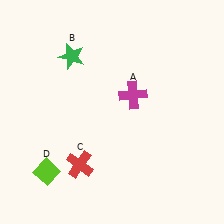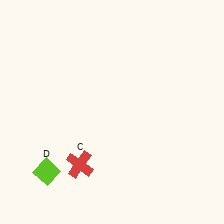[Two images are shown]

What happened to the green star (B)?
The green star (B) was removed in Image 2. It was in the top-left area of Image 1.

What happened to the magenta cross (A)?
The magenta cross (A) was removed in Image 2. It was in the top-right area of Image 1.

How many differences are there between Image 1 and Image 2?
There are 2 differences between the two images.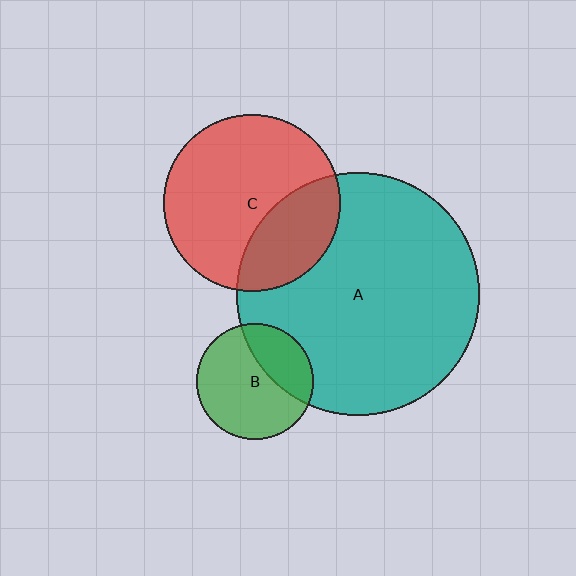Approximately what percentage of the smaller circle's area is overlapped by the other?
Approximately 30%.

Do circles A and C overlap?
Yes.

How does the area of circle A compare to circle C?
Approximately 1.9 times.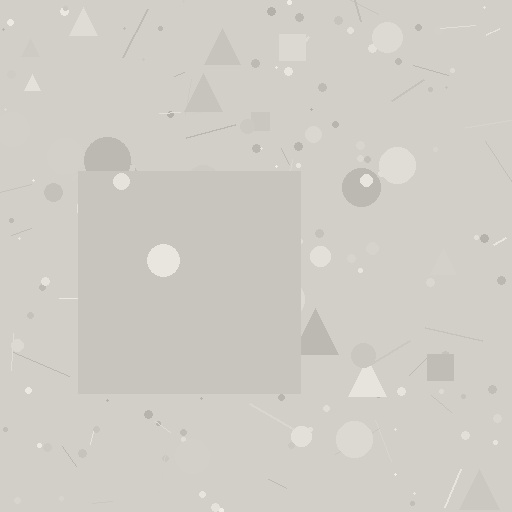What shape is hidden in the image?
A square is hidden in the image.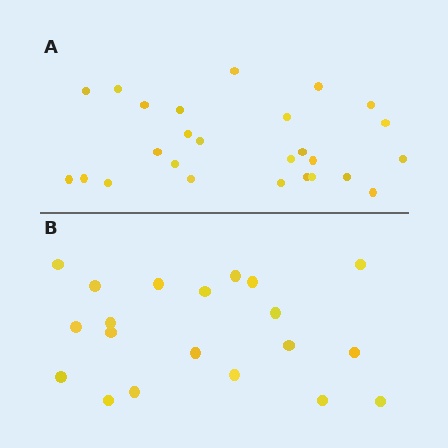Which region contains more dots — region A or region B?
Region A (the top region) has more dots.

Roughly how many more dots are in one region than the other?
Region A has about 6 more dots than region B.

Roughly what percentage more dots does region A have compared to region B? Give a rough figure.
About 30% more.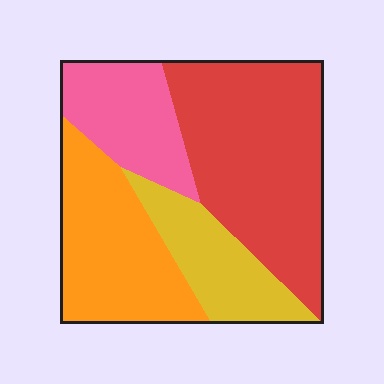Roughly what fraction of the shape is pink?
Pink covers roughly 15% of the shape.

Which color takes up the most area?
Red, at roughly 40%.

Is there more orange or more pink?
Orange.